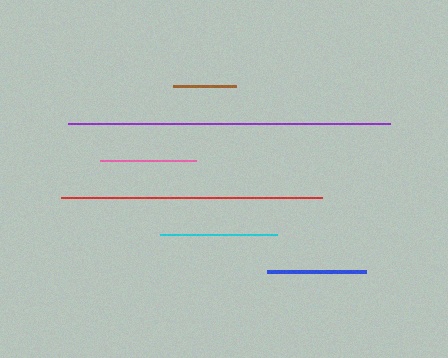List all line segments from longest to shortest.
From longest to shortest: purple, red, cyan, blue, pink, brown.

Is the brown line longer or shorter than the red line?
The red line is longer than the brown line.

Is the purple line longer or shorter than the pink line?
The purple line is longer than the pink line.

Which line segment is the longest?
The purple line is the longest at approximately 322 pixels.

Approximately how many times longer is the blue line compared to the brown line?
The blue line is approximately 1.6 times the length of the brown line.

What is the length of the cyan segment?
The cyan segment is approximately 117 pixels long.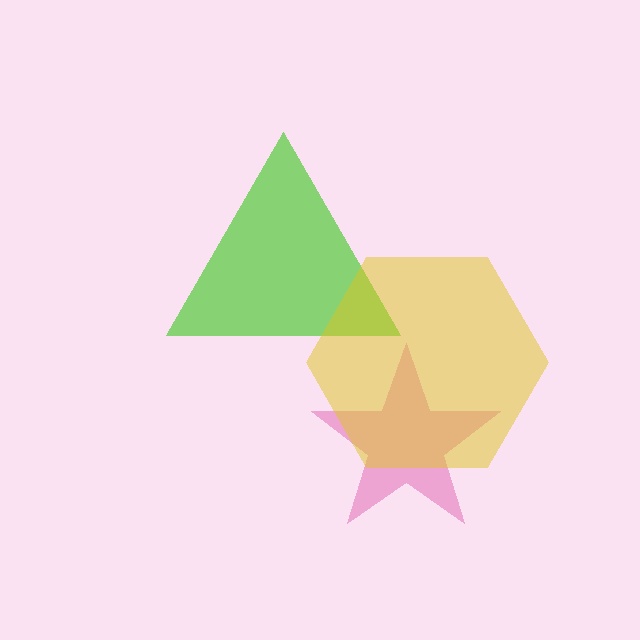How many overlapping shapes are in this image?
There are 3 overlapping shapes in the image.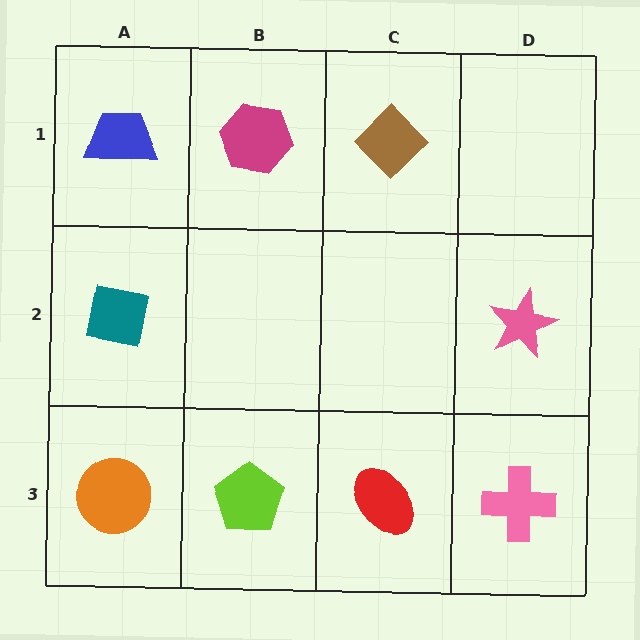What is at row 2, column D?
A pink star.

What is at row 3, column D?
A pink cross.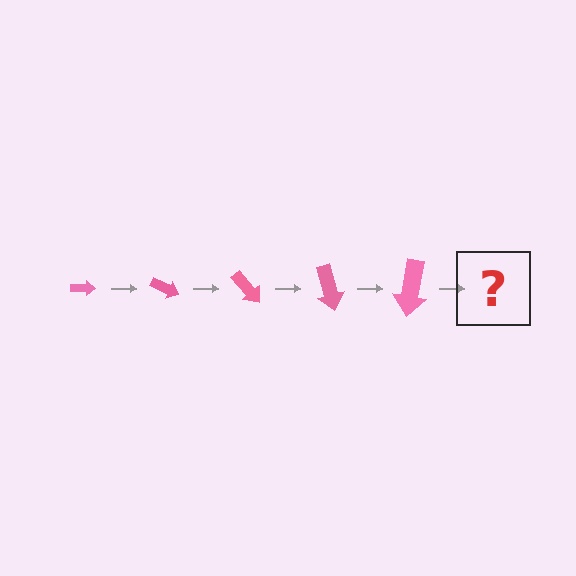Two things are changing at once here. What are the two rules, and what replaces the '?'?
The two rules are that the arrow grows larger each step and it rotates 25 degrees each step. The '?' should be an arrow, larger than the previous one and rotated 125 degrees from the start.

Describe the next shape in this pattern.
It should be an arrow, larger than the previous one and rotated 125 degrees from the start.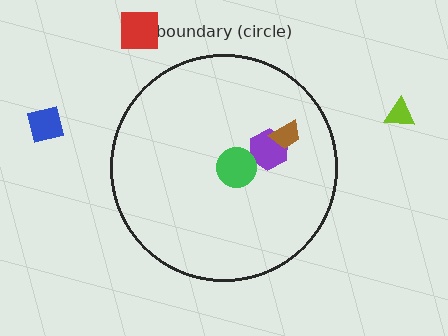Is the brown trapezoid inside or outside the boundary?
Inside.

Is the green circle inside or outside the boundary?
Inside.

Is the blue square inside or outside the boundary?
Outside.